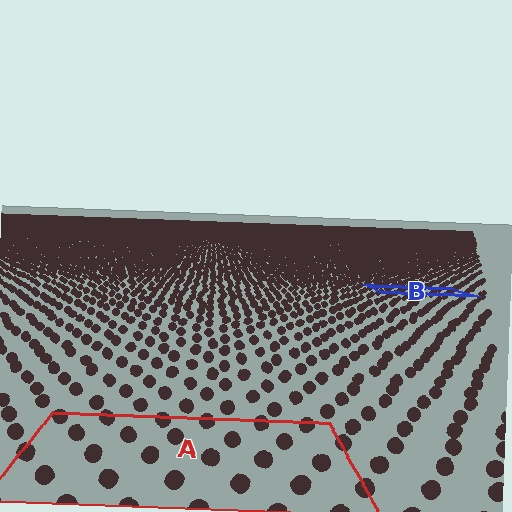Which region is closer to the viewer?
Region A is closer. The texture elements there are larger and more spread out.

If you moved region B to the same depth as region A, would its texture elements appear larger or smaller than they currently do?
They would appear larger. At a closer depth, the same texture elements are projected at a bigger on-screen size.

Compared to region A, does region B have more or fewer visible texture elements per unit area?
Region B has more texture elements per unit area — they are packed more densely because it is farther away.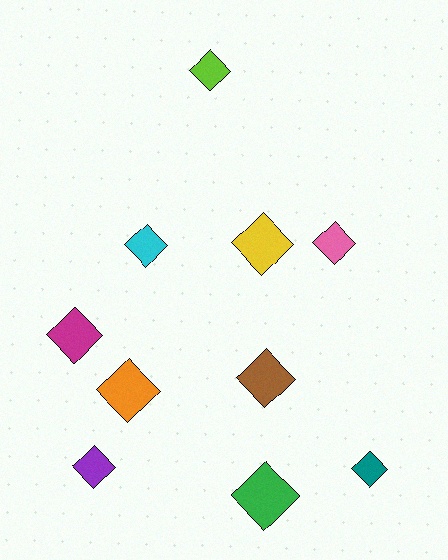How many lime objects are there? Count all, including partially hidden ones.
There is 1 lime object.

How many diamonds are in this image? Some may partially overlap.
There are 10 diamonds.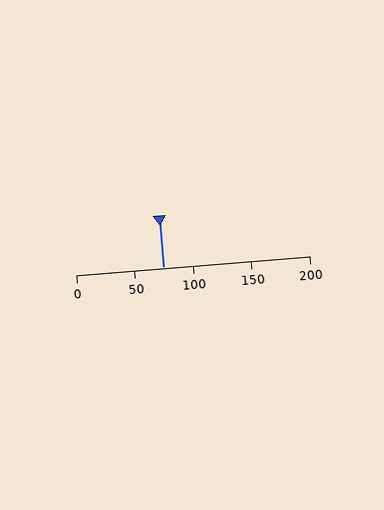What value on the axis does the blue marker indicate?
The marker indicates approximately 75.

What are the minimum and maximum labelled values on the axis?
The axis runs from 0 to 200.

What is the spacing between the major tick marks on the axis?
The major ticks are spaced 50 apart.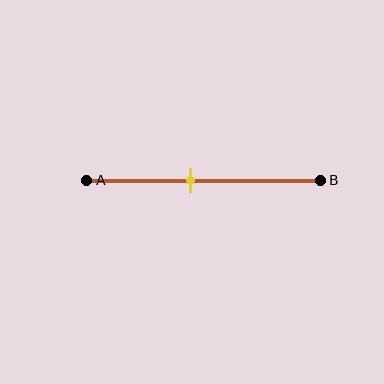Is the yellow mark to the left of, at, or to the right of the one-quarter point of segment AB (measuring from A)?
The yellow mark is to the right of the one-quarter point of segment AB.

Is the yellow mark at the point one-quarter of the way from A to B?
No, the mark is at about 45% from A, not at the 25% one-quarter point.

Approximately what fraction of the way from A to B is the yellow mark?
The yellow mark is approximately 45% of the way from A to B.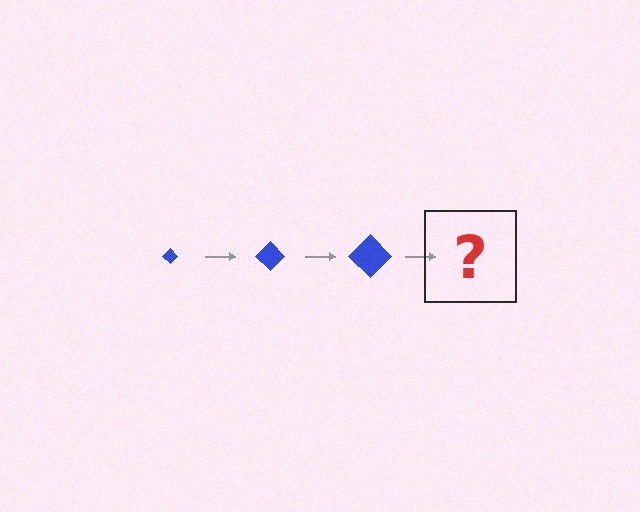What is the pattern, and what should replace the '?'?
The pattern is that the diamond gets progressively larger each step. The '?' should be a blue diamond, larger than the previous one.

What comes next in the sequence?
The next element should be a blue diamond, larger than the previous one.